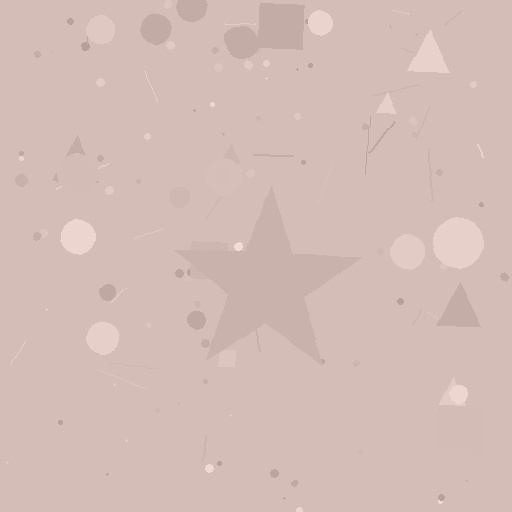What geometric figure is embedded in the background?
A star is embedded in the background.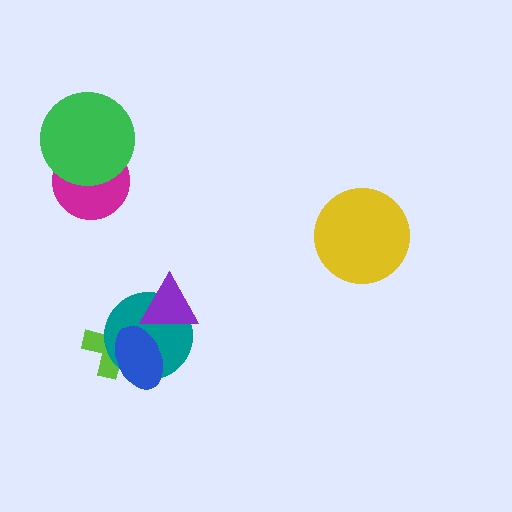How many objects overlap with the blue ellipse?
3 objects overlap with the blue ellipse.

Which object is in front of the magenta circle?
The green circle is in front of the magenta circle.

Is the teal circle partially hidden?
Yes, it is partially covered by another shape.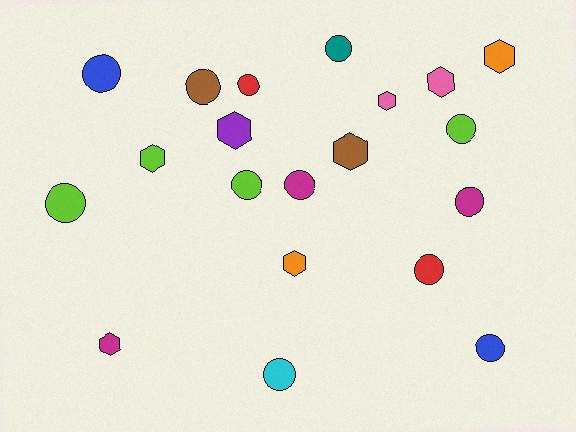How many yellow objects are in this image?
There are no yellow objects.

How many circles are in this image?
There are 12 circles.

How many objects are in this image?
There are 20 objects.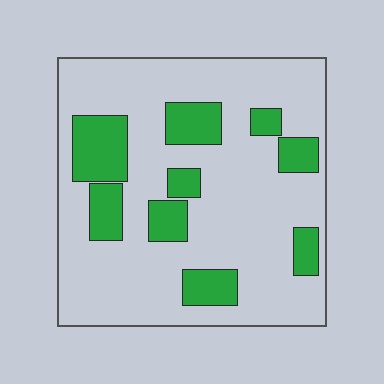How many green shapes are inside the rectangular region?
9.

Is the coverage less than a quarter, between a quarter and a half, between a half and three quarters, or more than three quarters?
Less than a quarter.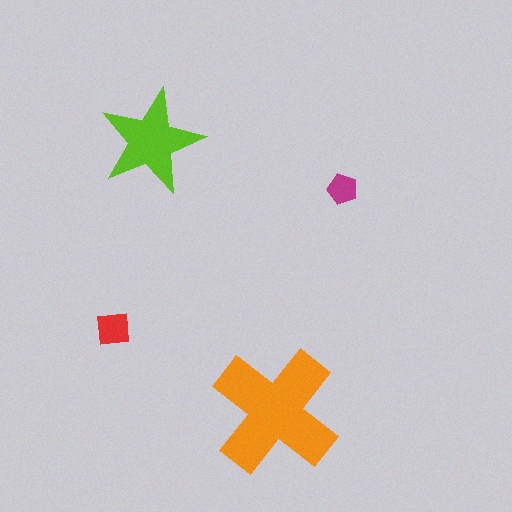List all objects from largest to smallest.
The orange cross, the lime star, the red square, the magenta pentagon.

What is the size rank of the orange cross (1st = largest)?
1st.